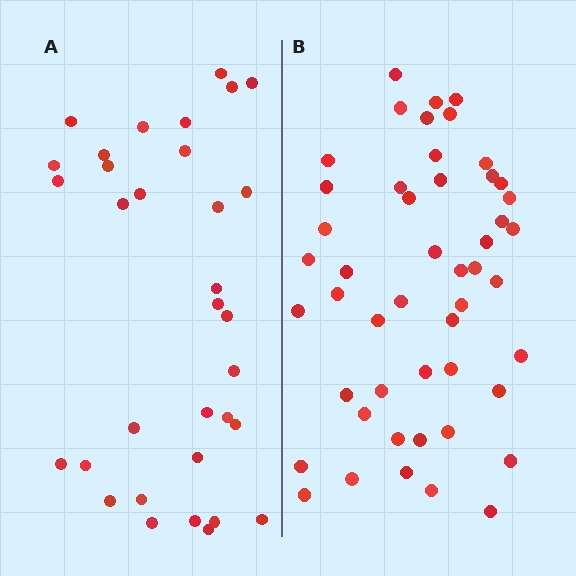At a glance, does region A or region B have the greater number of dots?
Region B (the right region) has more dots.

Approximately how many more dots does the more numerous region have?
Region B has approximately 15 more dots than region A.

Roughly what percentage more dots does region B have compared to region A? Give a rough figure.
About 50% more.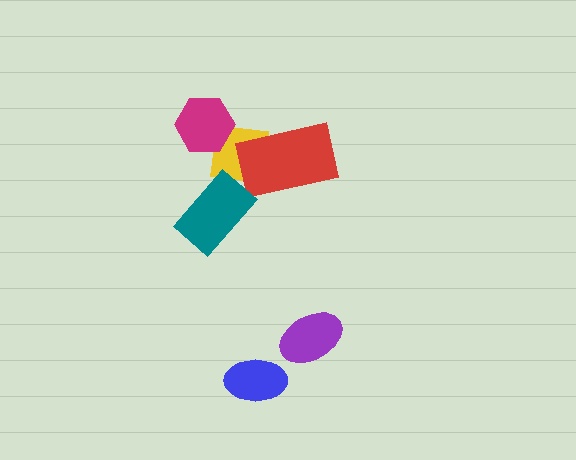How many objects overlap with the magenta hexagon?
1 object overlaps with the magenta hexagon.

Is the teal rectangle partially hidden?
No, no other shape covers it.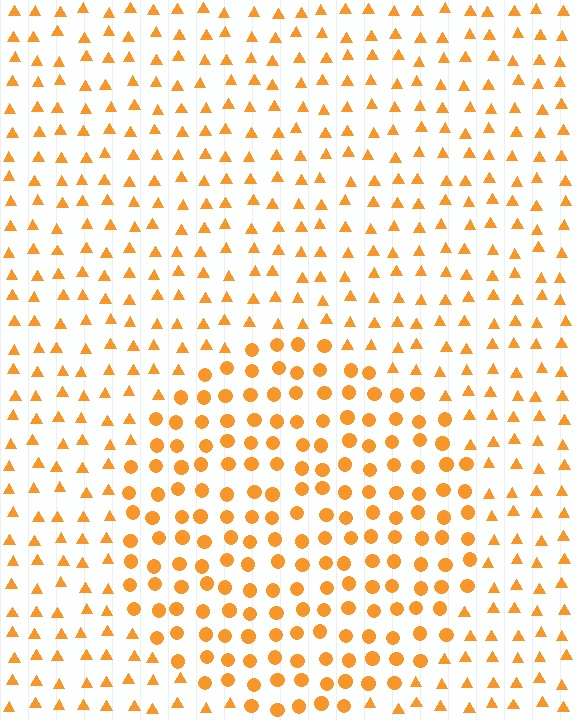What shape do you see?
I see a circle.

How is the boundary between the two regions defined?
The boundary is defined by a change in element shape: circles inside vs. triangles outside. All elements share the same color and spacing.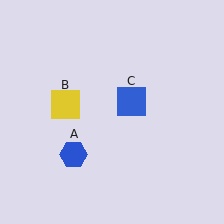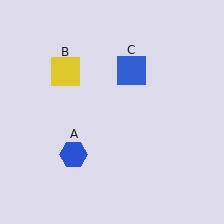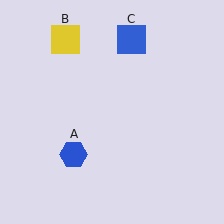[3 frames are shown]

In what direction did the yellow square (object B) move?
The yellow square (object B) moved up.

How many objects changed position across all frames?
2 objects changed position: yellow square (object B), blue square (object C).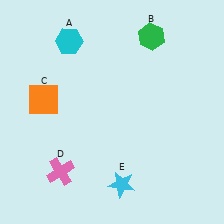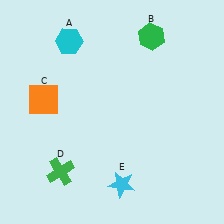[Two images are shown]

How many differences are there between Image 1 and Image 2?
There is 1 difference between the two images.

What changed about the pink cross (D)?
In Image 1, D is pink. In Image 2, it changed to green.